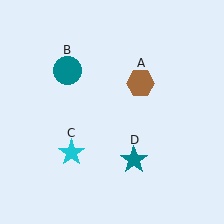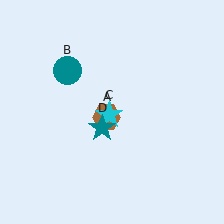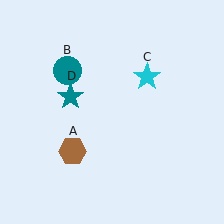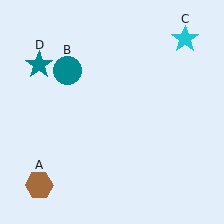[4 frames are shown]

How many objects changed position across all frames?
3 objects changed position: brown hexagon (object A), cyan star (object C), teal star (object D).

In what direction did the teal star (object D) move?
The teal star (object D) moved up and to the left.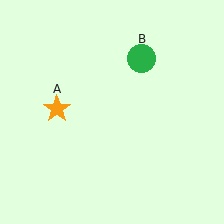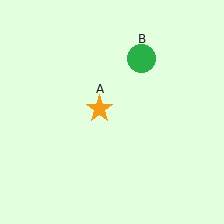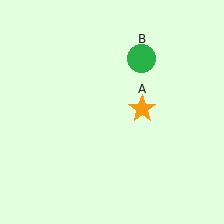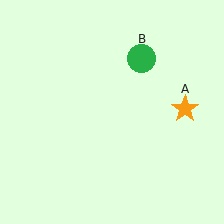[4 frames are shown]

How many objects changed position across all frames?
1 object changed position: orange star (object A).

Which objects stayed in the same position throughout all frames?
Green circle (object B) remained stationary.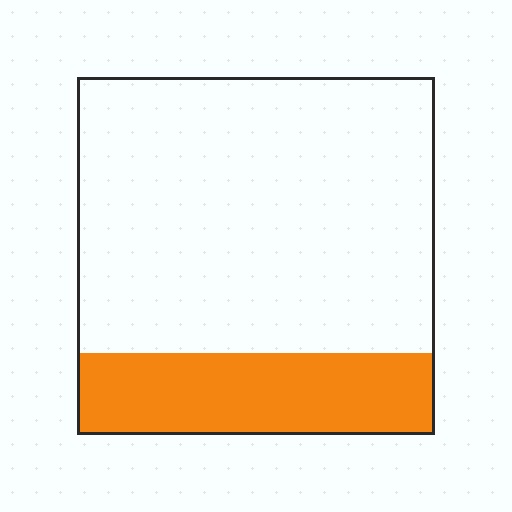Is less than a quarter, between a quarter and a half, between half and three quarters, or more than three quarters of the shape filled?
Less than a quarter.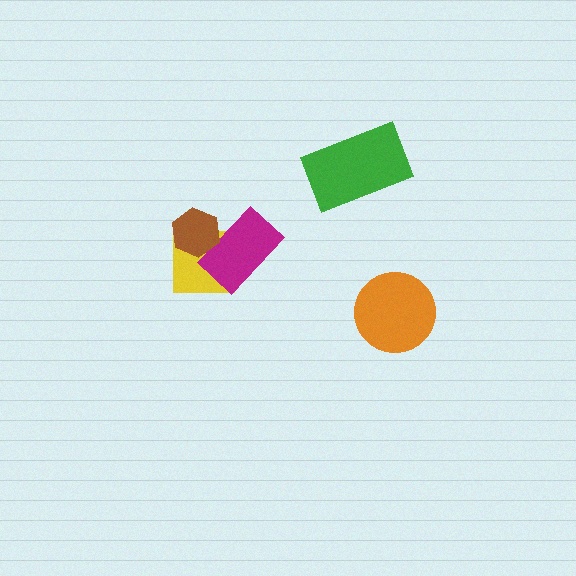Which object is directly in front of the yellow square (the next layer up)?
The magenta rectangle is directly in front of the yellow square.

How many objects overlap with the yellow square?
2 objects overlap with the yellow square.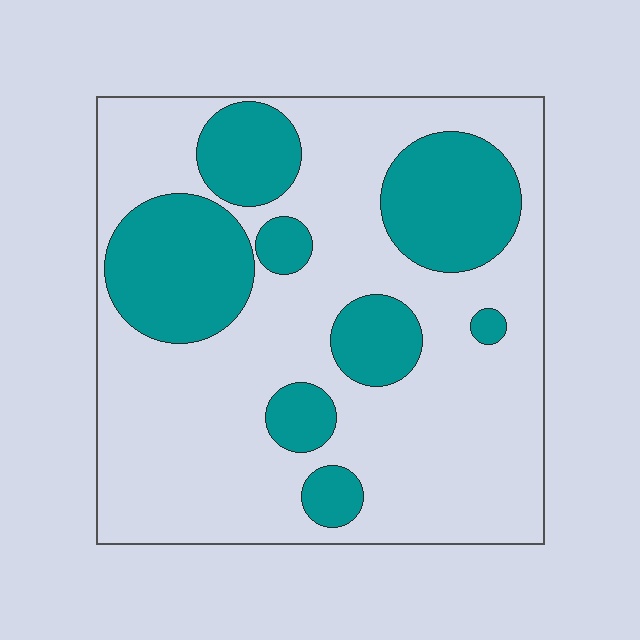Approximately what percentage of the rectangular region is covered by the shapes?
Approximately 30%.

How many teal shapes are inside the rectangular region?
8.